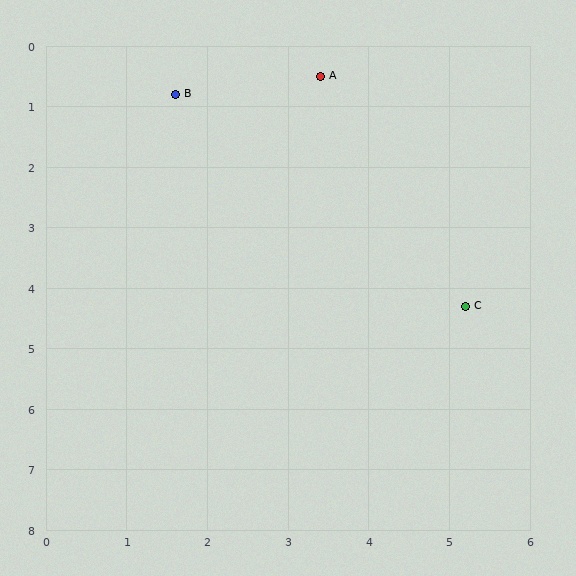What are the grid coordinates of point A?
Point A is at approximately (3.4, 0.5).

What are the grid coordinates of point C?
Point C is at approximately (5.2, 4.3).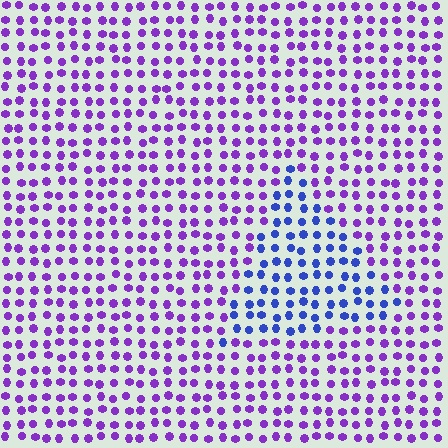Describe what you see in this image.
The image is filled with small purple elements in a uniform arrangement. A triangle-shaped region is visible where the elements are tinted to a slightly different hue, forming a subtle color boundary.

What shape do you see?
I see a triangle.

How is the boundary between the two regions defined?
The boundary is defined purely by a slight shift in hue (about 45 degrees). Spacing, size, and orientation are identical on both sides.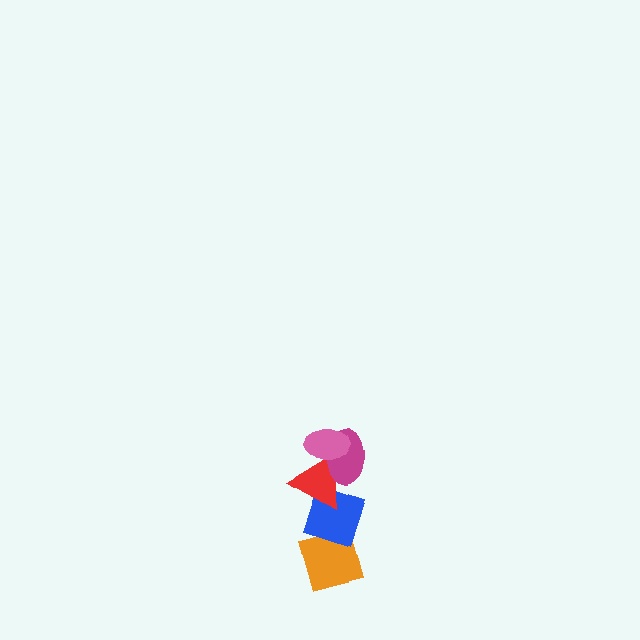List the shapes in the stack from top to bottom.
From top to bottom: the pink ellipse, the magenta ellipse, the red triangle, the blue diamond, the orange diamond.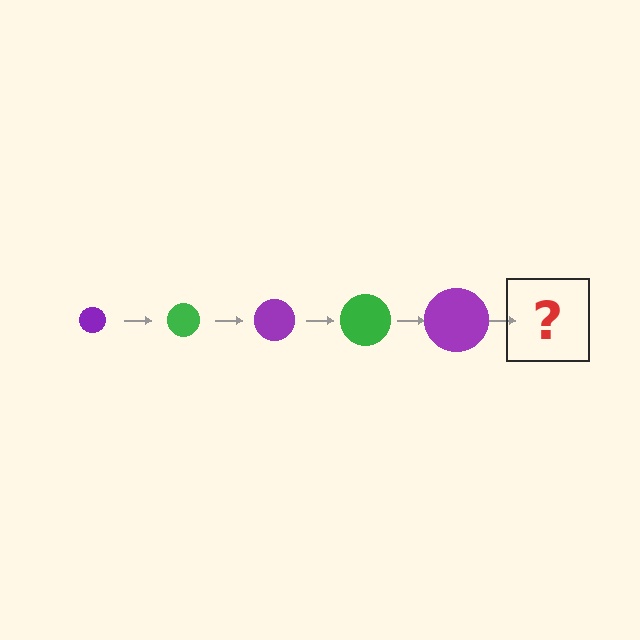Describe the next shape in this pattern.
It should be a green circle, larger than the previous one.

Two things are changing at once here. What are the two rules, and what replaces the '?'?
The two rules are that the circle grows larger each step and the color cycles through purple and green. The '?' should be a green circle, larger than the previous one.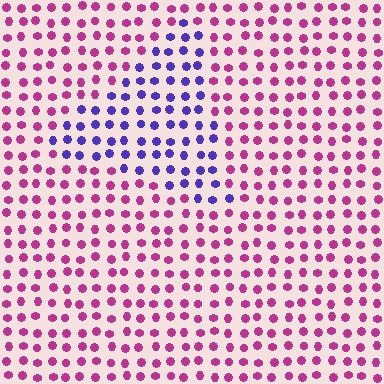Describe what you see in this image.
The image is filled with small magenta elements in a uniform arrangement. A triangle-shaped region is visible where the elements are tinted to a slightly different hue, forming a subtle color boundary.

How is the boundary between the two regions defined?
The boundary is defined purely by a slight shift in hue (about 67 degrees). Spacing, size, and orientation are identical on both sides.